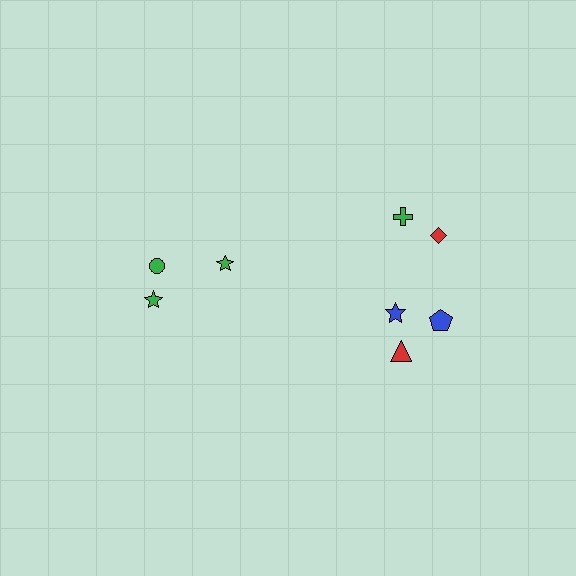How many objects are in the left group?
There are 3 objects.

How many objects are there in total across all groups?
There are 8 objects.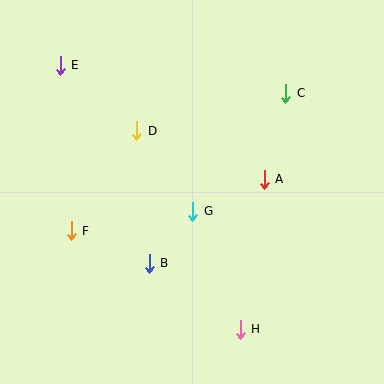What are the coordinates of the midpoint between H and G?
The midpoint between H and G is at (216, 270).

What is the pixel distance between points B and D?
The distance between B and D is 133 pixels.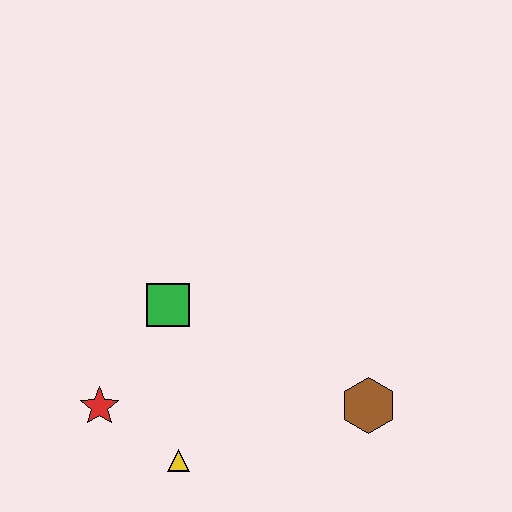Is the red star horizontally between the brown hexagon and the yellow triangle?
No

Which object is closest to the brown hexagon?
The yellow triangle is closest to the brown hexagon.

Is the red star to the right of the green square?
No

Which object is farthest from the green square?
The brown hexagon is farthest from the green square.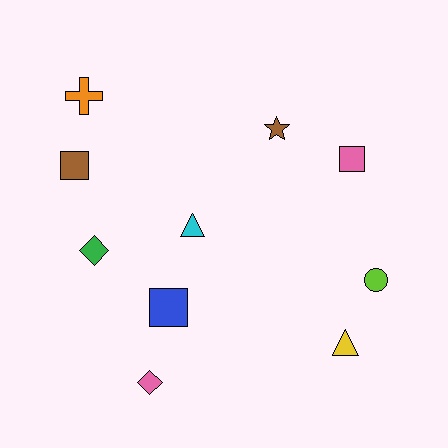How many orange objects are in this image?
There is 1 orange object.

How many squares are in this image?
There are 3 squares.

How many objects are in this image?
There are 10 objects.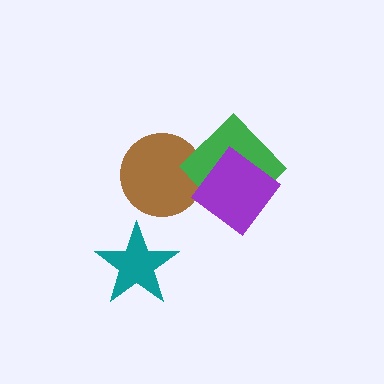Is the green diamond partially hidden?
Yes, it is partially covered by another shape.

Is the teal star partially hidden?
No, no other shape covers it.